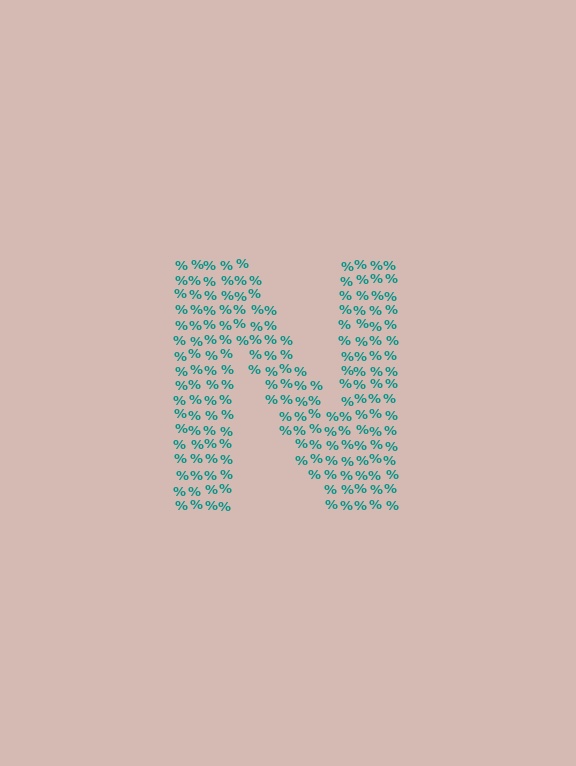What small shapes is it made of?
It is made of small percent signs.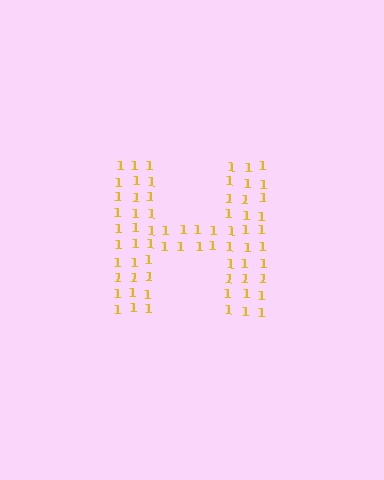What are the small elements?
The small elements are digit 1's.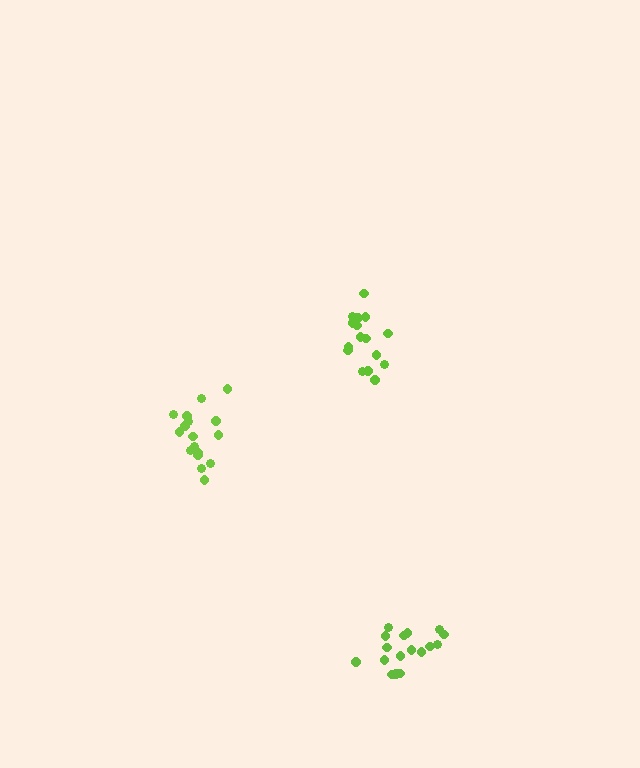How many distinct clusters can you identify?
There are 3 distinct clusters.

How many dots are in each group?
Group 1: 17 dots, Group 2: 16 dots, Group 3: 17 dots (50 total).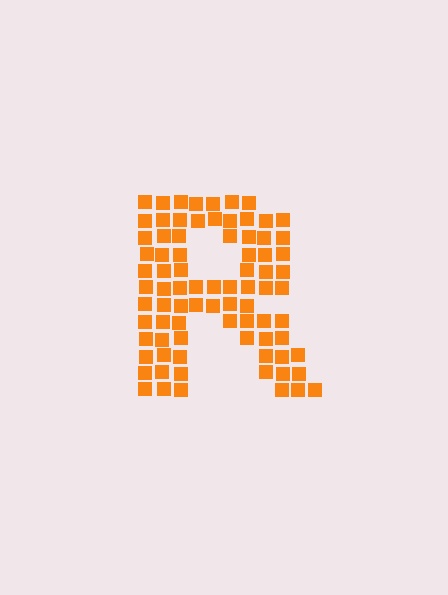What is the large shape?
The large shape is the letter R.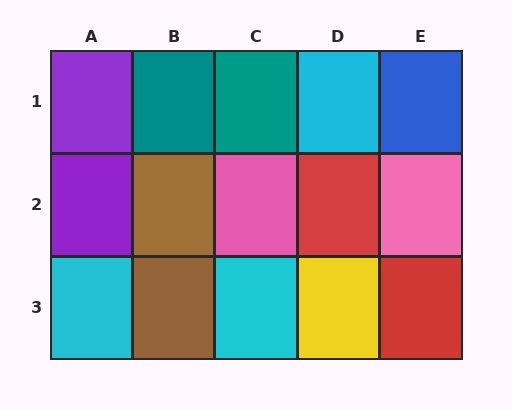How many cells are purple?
2 cells are purple.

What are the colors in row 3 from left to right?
Cyan, brown, cyan, yellow, red.